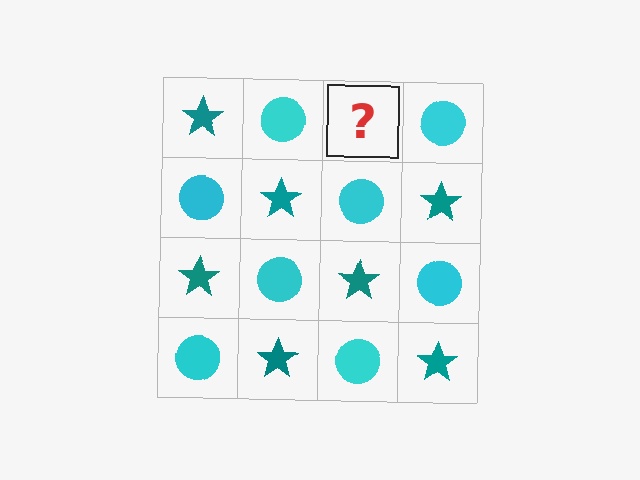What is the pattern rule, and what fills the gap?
The rule is that it alternates teal star and cyan circle in a checkerboard pattern. The gap should be filled with a teal star.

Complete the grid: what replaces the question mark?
The question mark should be replaced with a teal star.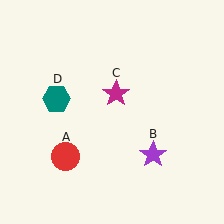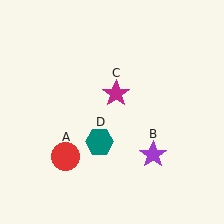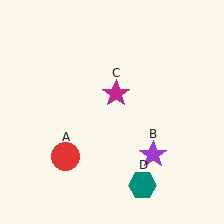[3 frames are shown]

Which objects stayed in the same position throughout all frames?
Red circle (object A) and purple star (object B) and magenta star (object C) remained stationary.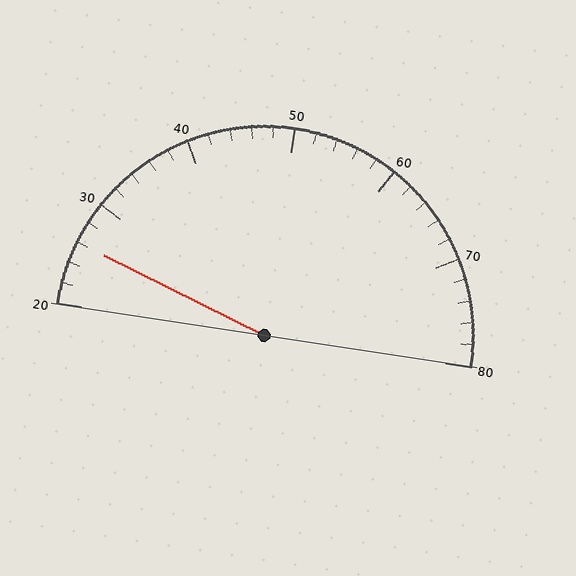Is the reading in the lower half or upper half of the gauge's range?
The reading is in the lower half of the range (20 to 80).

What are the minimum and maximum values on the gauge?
The gauge ranges from 20 to 80.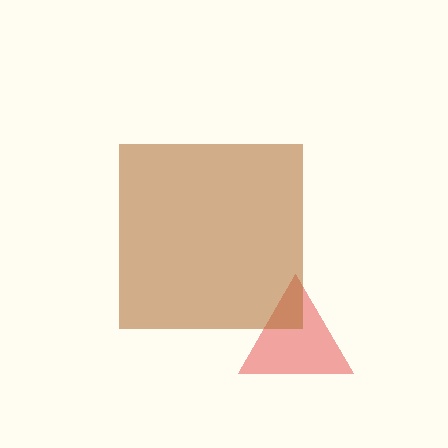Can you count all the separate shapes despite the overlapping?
Yes, there are 2 separate shapes.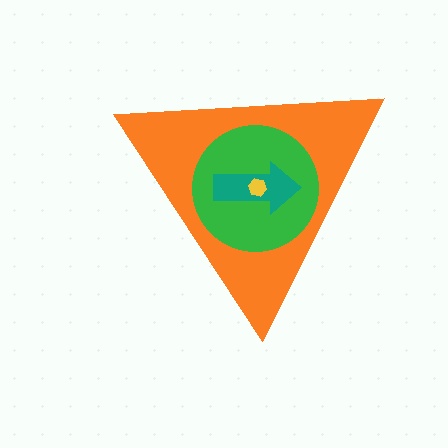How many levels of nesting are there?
4.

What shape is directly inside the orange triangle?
The green circle.